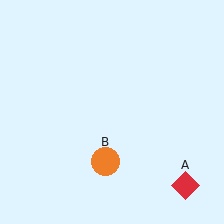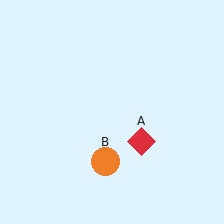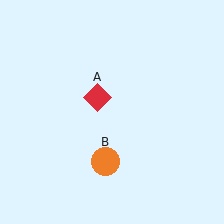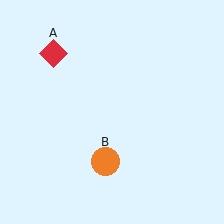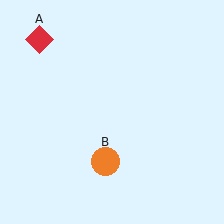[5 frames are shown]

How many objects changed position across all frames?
1 object changed position: red diamond (object A).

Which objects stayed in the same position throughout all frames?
Orange circle (object B) remained stationary.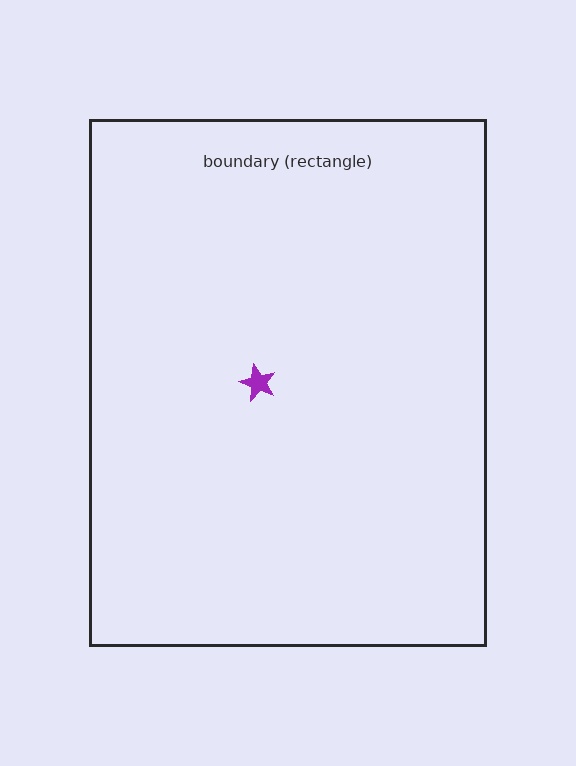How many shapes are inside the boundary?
1 inside, 0 outside.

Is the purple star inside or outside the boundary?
Inside.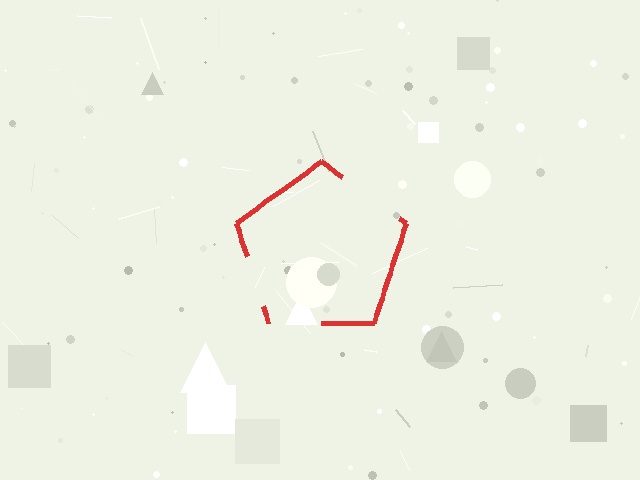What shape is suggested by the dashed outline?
The dashed outline suggests a pentagon.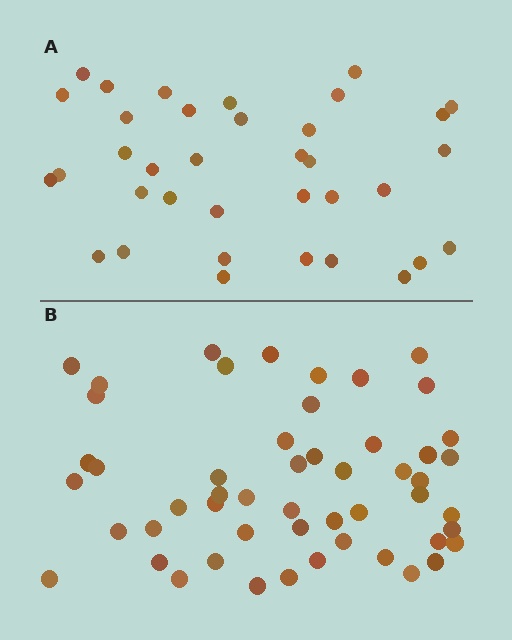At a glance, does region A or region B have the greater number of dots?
Region B (the bottom region) has more dots.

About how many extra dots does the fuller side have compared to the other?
Region B has approximately 15 more dots than region A.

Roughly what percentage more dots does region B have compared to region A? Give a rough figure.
About 45% more.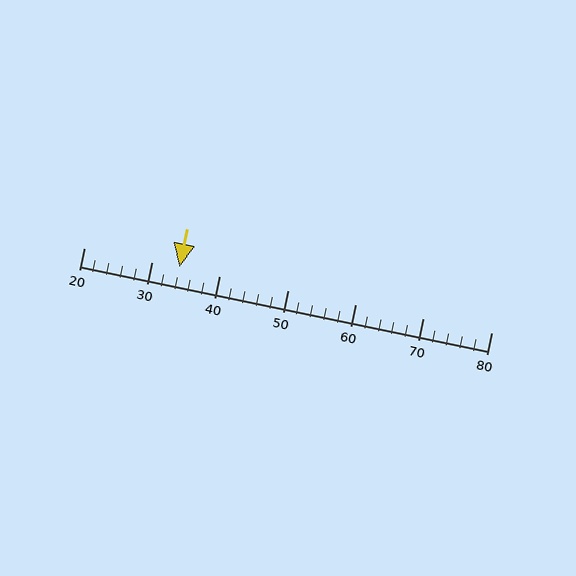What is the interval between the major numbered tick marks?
The major tick marks are spaced 10 units apart.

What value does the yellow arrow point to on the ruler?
The yellow arrow points to approximately 34.